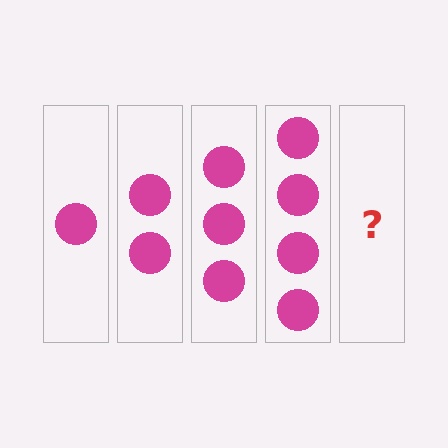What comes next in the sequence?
The next element should be 5 circles.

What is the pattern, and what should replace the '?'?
The pattern is that each step adds one more circle. The '?' should be 5 circles.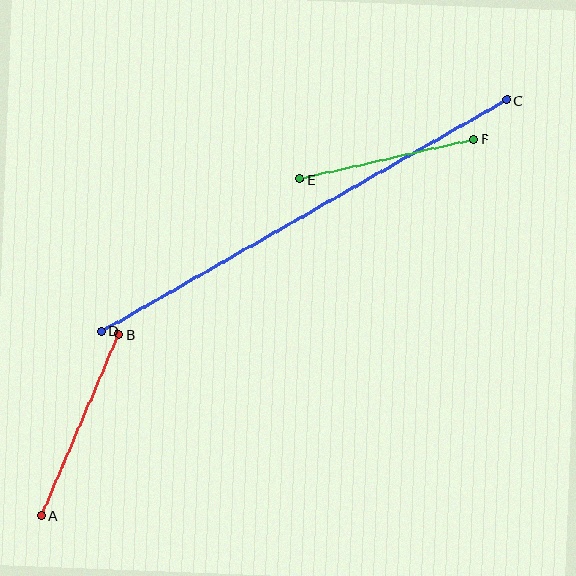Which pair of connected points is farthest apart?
Points C and D are farthest apart.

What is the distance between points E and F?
The distance is approximately 178 pixels.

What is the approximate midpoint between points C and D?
The midpoint is at approximately (304, 215) pixels.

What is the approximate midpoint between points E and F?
The midpoint is at approximately (387, 159) pixels.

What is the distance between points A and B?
The distance is approximately 197 pixels.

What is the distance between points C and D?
The distance is approximately 467 pixels.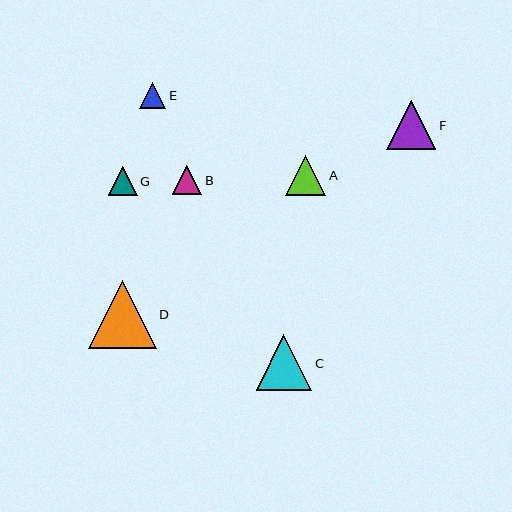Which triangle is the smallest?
Triangle E is the smallest with a size of approximately 26 pixels.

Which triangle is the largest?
Triangle D is the largest with a size of approximately 68 pixels.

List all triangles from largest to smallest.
From largest to smallest: D, C, F, A, B, G, E.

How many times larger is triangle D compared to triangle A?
Triangle D is approximately 1.7 times the size of triangle A.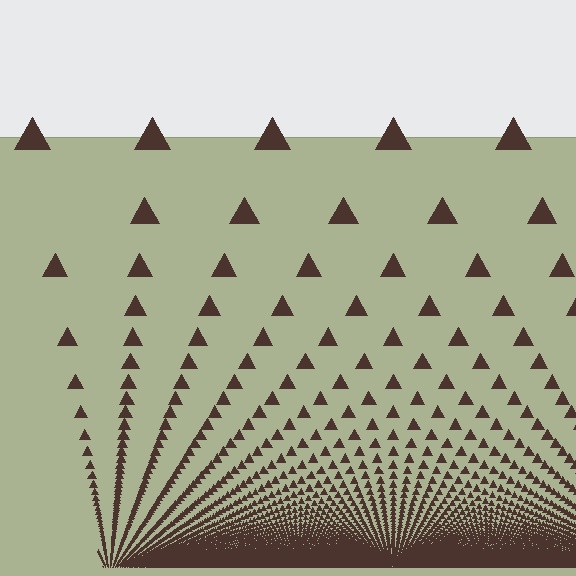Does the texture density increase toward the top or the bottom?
Density increases toward the bottom.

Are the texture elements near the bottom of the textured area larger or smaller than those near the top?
Smaller. The gradient is inverted — elements near the bottom are smaller and denser.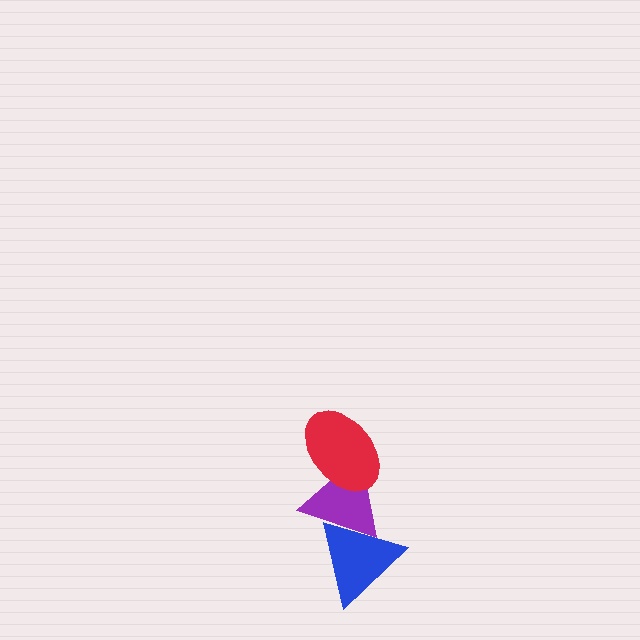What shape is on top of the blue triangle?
The purple triangle is on top of the blue triangle.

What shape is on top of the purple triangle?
The red ellipse is on top of the purple triangle.